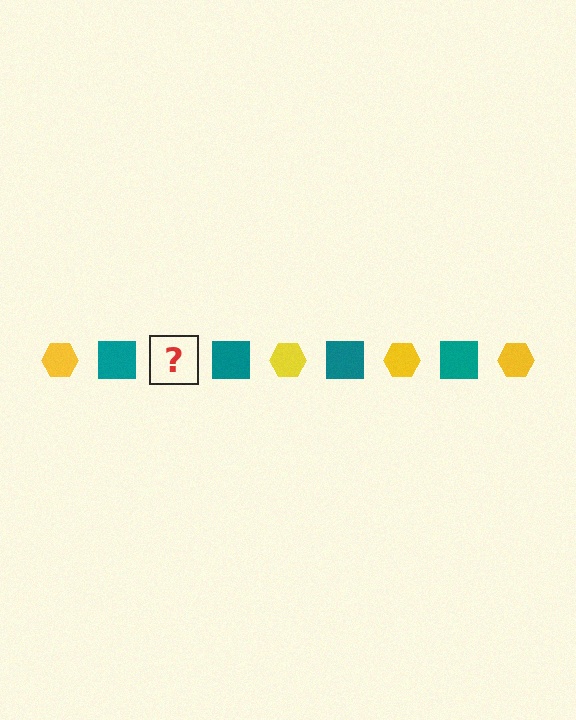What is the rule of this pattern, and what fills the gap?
The rule is that the pattern alternates between yellow hexagon and teal square. The gap should be filled with a yellow hexagon.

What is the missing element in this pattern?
The missing element is a yellow hexagon.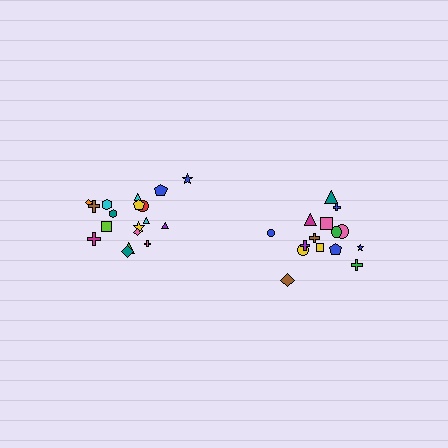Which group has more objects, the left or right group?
The left group.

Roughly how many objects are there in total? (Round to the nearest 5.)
Roughly 35 objects in total.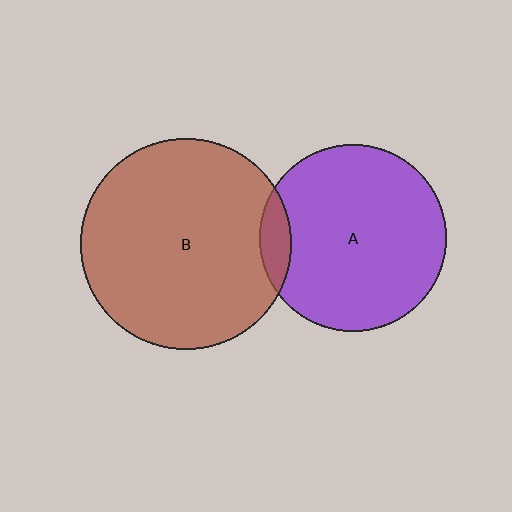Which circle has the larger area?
Circle B (brown).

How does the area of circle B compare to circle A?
Approximately 1.3 times.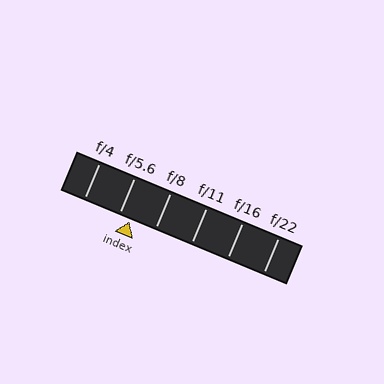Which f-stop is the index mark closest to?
The index mark is closest to f/5.6.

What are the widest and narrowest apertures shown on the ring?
The widest aperture shown is f/4 and the narrowest is f/22.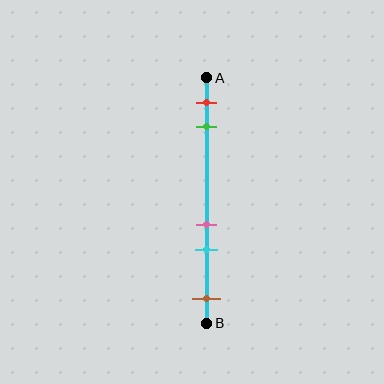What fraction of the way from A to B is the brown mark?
The brown mark is approximately 90% (0.9) of the way from A to B.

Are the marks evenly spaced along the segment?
No, the marks are not evenly spaced.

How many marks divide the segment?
There are 5 marks dividing the segment.